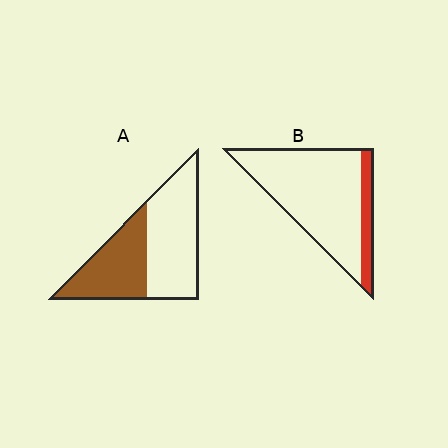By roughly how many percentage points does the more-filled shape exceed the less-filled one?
By roughly 25 percentage points (A over B).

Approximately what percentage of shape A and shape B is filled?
A is approximately 45% and B is approximately 15%.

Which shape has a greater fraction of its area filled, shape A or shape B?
Shape A.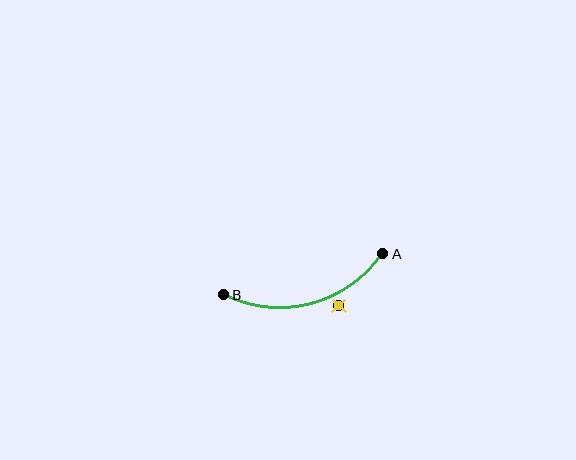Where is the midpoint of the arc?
The arc midpoint is the point on the curve farthest from the straight line joining A and B. It sits below that line.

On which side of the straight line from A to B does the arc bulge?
The arc bulges below the straight line connecting A and B.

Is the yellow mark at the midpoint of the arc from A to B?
No — the yellow mark does not lie on the arc at all. It sits slightly outside the curve.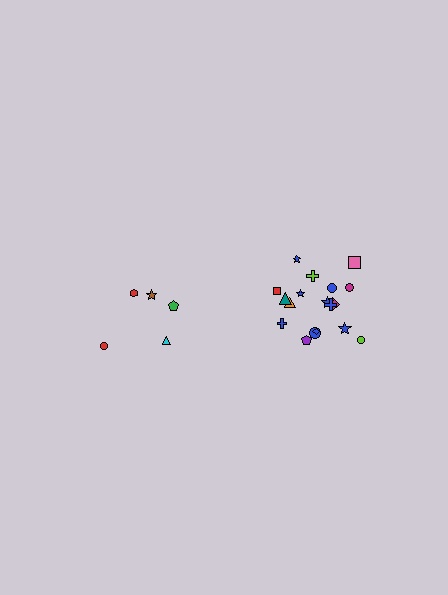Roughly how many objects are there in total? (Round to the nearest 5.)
Roughly 25 objects in total.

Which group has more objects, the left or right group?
The right group.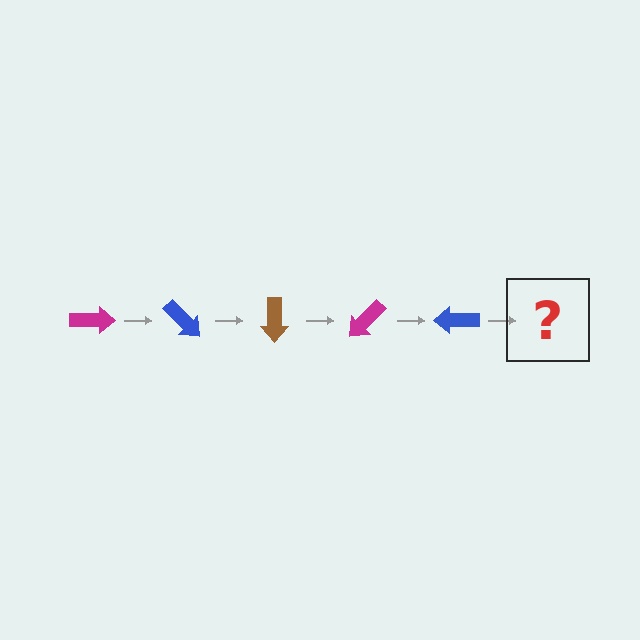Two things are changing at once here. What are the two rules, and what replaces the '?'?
The two rules are that it rotates 45 degrees each step and the color cycles through magenta, blue, and brown. The '?' should be a brown arrow, rotated 225 degrees from the start.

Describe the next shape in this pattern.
It should be a brown arrow, rotated 225 degrees from the start.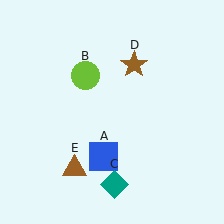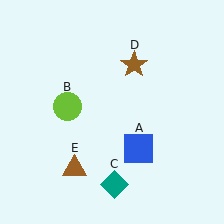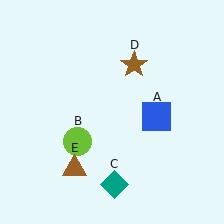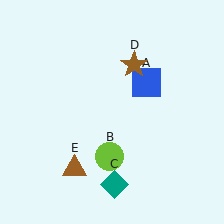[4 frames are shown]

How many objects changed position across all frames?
2 objects changed position: blue square (object A), lime circle (object B).